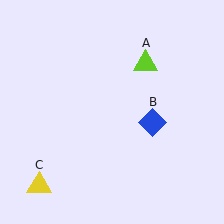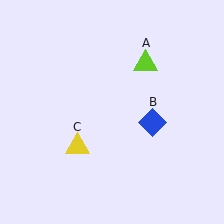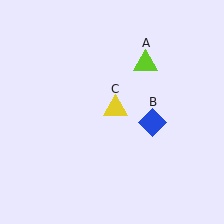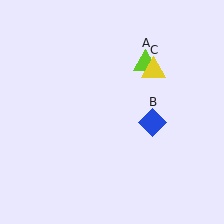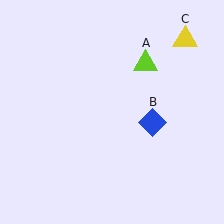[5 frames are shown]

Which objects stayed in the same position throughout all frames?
Lime triangle (object A) and blue diamond (object B) remained stationary.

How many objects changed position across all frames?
1 object changed position: yellow triangle (object C).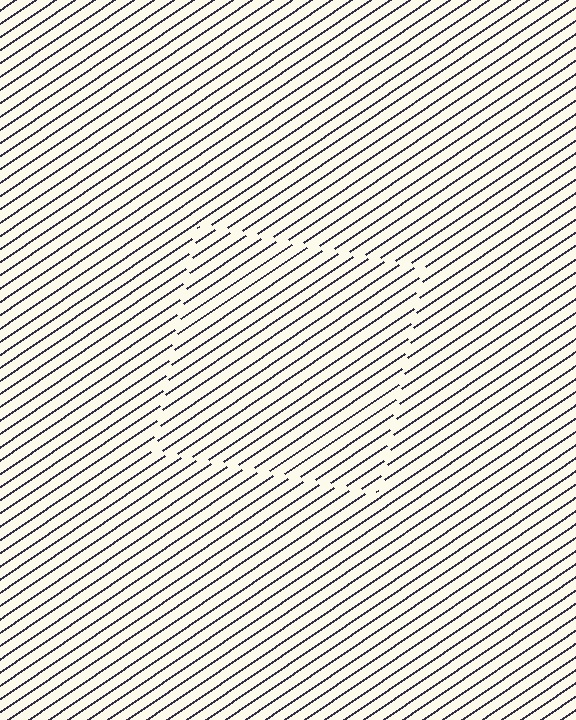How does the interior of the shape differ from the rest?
The interior of the shape contains the same grating, shifted by half a period — the contour is defined by the phase discontinuity where line-ends from the inner and outer gratings abut.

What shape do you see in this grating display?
An illusory square. The interior of the shape contains the same grating, shifted by half a period — the contour is defined by the phase discontinuity where line-ends from the inner and outer gratings abut.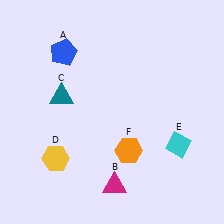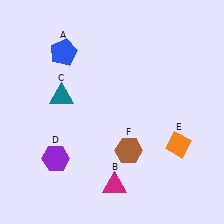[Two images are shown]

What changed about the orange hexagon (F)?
In Image 1, F is orange. In Image 2, it changed to brown.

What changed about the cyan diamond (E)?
In Image 1, E is cyan. In Image 2, it changed to orange.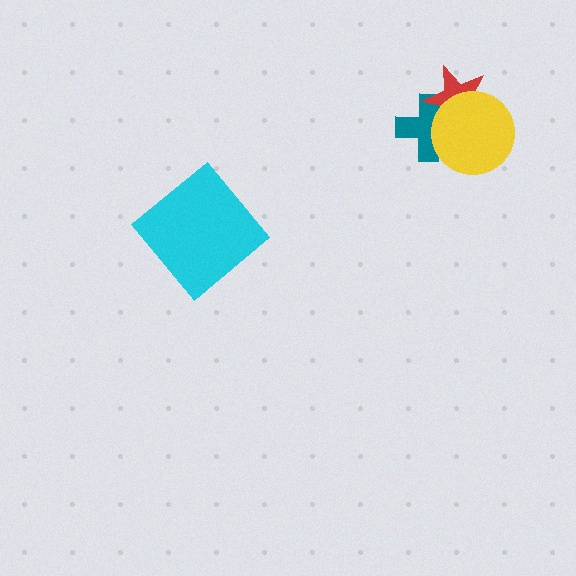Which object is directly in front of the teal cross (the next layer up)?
The red star is directly in front of the teal cross.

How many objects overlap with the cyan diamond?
0 objects overlap with the cyan diamond.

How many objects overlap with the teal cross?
2 objects overlap with the teal cross.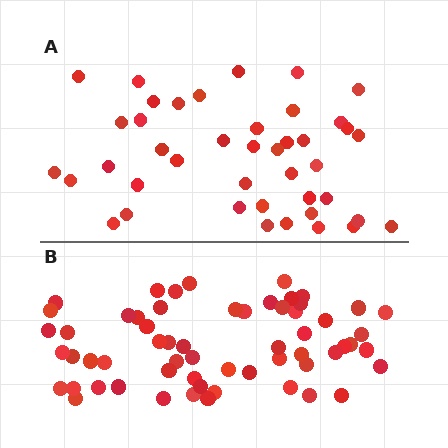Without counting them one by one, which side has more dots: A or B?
Region B (the bottom region) has more dots.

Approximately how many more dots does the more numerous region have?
Region B has approximately 20 more dots than region A.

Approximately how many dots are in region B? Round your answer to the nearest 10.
About 60 dots.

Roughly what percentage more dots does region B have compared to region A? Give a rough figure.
About 45% more.